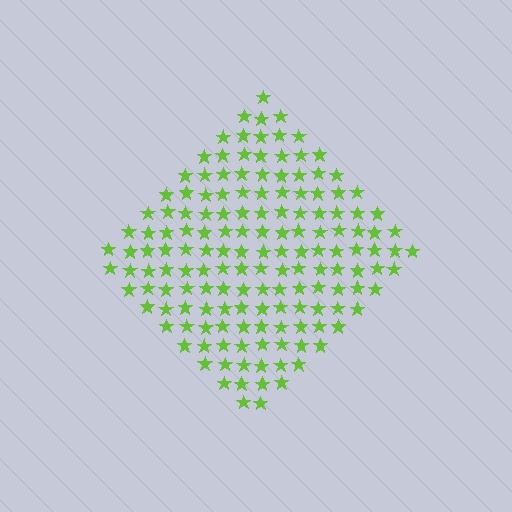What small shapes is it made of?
It is made of small stars.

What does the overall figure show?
The overall figure shows a diamond.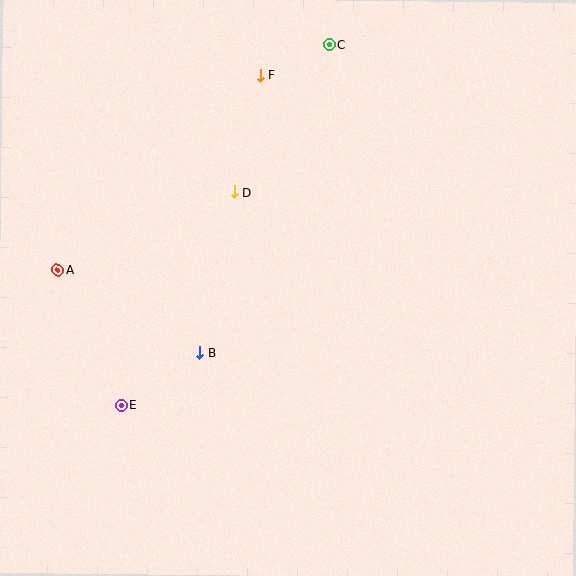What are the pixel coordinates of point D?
Point D is at (234, 192).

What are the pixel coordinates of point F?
Point F is at (261, 75).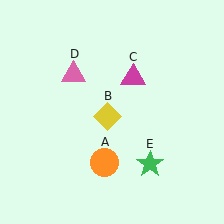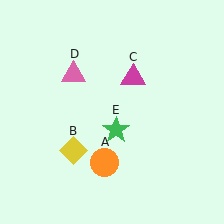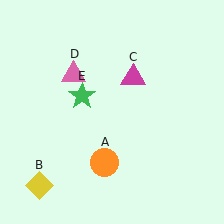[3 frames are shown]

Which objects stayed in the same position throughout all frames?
Orange circle (object A) and magenta triangle (object C) and pink triangle (object D) remained stationary.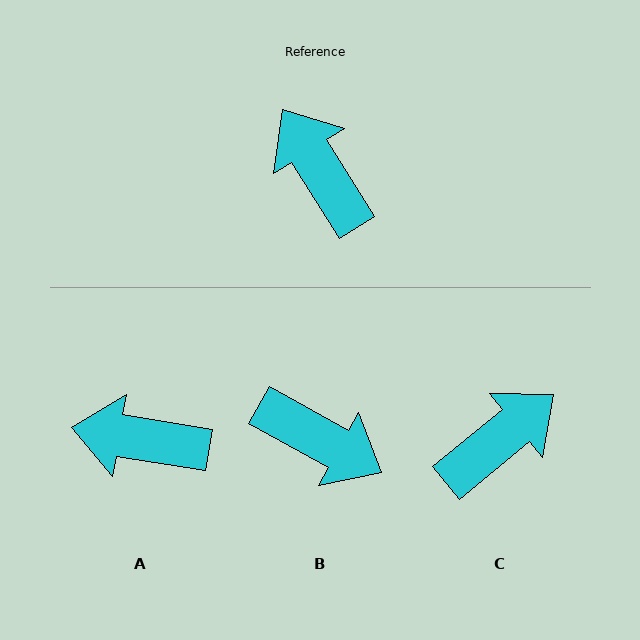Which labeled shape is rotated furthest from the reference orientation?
B, about 151 degrees away.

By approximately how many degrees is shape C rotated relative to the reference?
Approximately 83 degrees clockwise.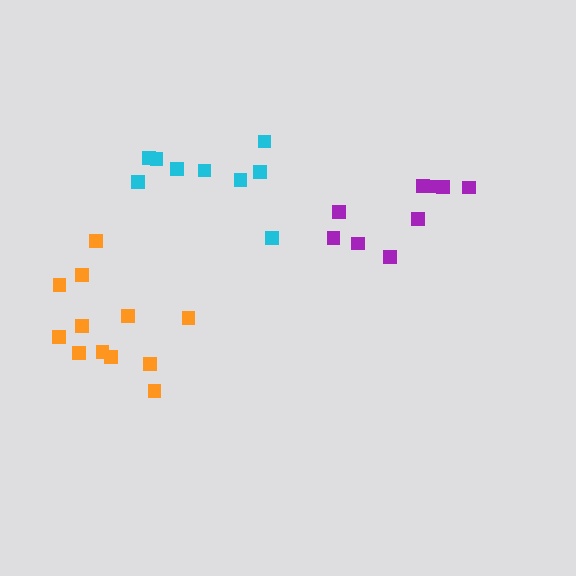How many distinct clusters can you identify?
There are 3 distinct clusters.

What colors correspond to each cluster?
The clusters are colored: purple, cyan, orange.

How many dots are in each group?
Group 1: 9 dots, Group 2: 9 dots, Group 3: 12 dots (30 total).